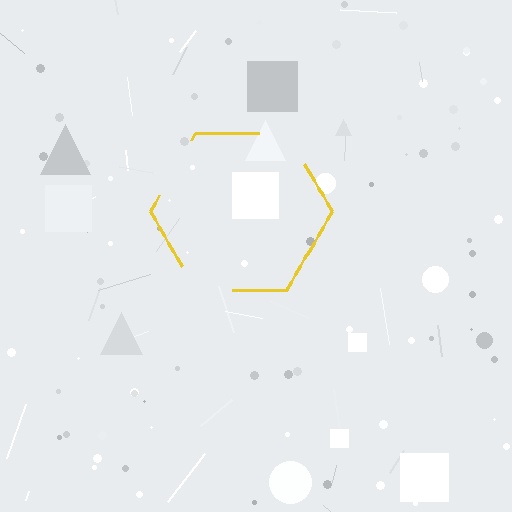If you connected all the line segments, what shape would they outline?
They would outline a hexagon.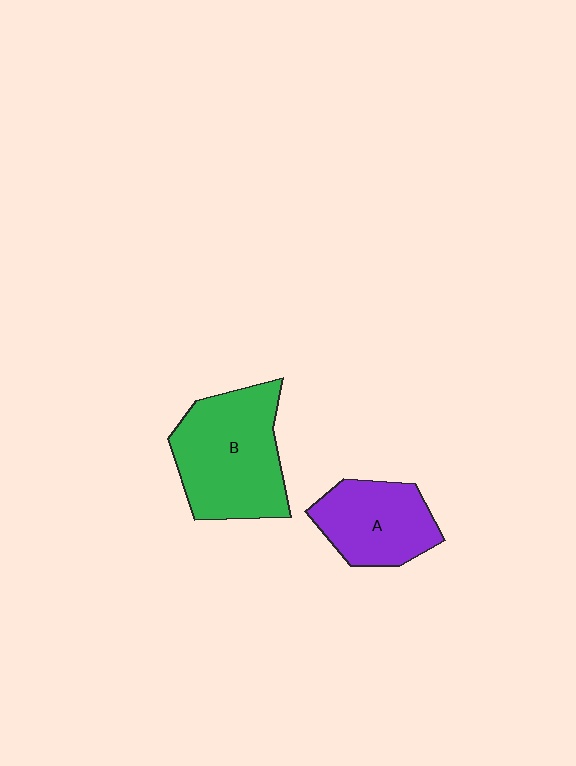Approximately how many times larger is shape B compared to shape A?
Approximately 1.5 times.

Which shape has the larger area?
Shape B (green).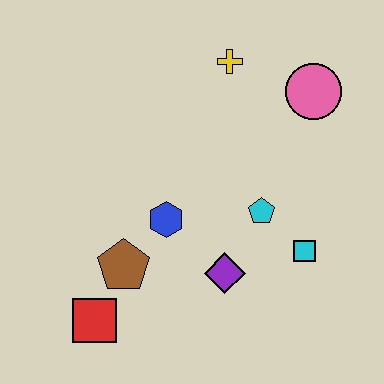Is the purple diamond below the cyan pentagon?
Yes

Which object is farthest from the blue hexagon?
The pink circle is farthest from the blue hexagon.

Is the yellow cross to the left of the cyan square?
Yes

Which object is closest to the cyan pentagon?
The cyan square is closest to the cyan pentagon.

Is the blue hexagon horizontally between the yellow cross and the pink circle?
No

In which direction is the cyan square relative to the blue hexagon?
The cyan square is to the right of the blue hexagon.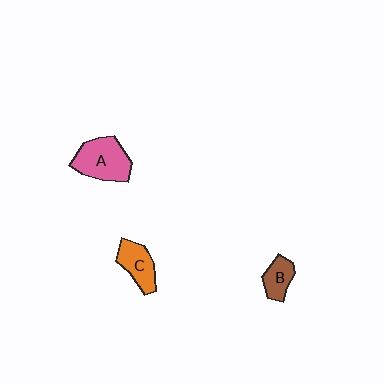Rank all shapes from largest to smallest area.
From largest to smallest: A (pink), C (orange), B (brown).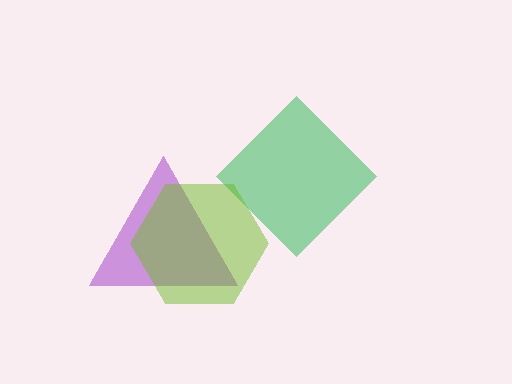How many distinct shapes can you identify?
There are 3 distinct shapes: a purple triangle, a green diamond, a lime hexagon.